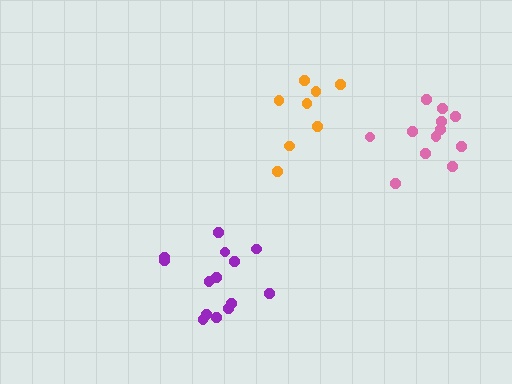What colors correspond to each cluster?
The clusters are colored: purple, pink, orange.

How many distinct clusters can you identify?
There are 3 distinct clusters.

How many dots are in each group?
Group 1: 14 dots, Group 2: 12 dots, Group 3: 8 dots (34 total).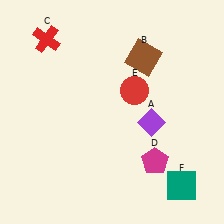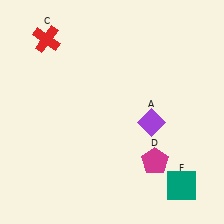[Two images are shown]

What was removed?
The brown square (B), the red circle (E) were removed in Image 2.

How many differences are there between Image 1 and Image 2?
There are 2 differences between the two images.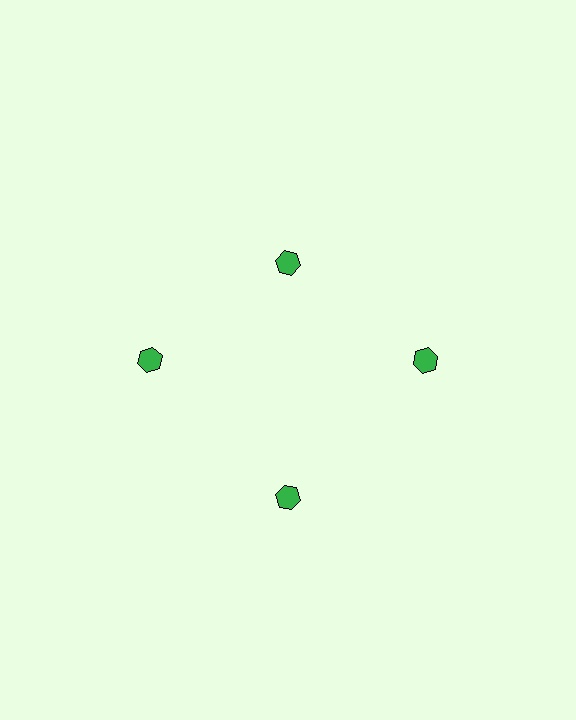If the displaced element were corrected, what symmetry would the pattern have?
It would have 4-fold rotational symmetry — the pattern would map onto itself every 90 degrees.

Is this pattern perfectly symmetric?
No. The 4 green hexagons are arranged in a ring, but one element near the 12 o'clock position is pulled inward toward the center, breaking the 4-fold rotational symmetry.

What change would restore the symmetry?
The symmetry would be restored by moving it outward, back onto the ring so that all 4 hexagons sit at equal angles and equal distance from the center.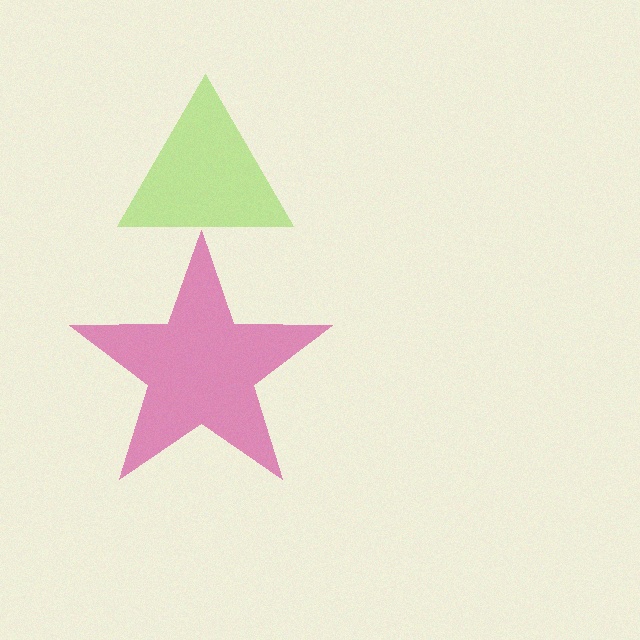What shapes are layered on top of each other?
The layered shapes are: a lime triangle, a magenta star.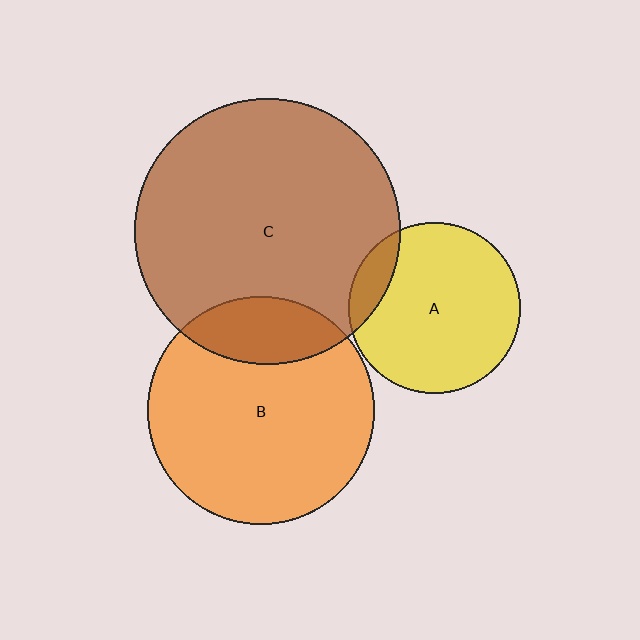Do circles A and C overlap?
Yes.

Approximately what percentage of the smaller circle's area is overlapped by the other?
Approximately 10%.